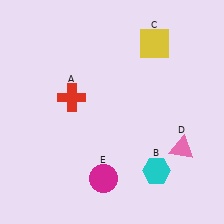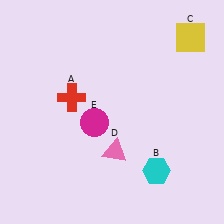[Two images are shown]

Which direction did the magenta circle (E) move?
The magenta circle (E) moved up.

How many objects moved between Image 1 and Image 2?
3 objects moved between the two images.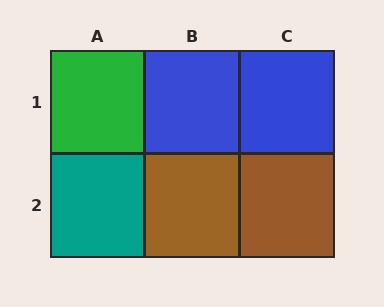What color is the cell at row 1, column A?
Green.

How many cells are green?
1 cell is green.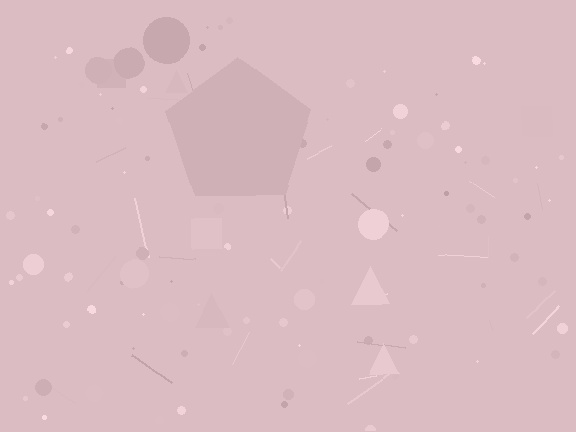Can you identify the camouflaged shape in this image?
The camouflaged shape is a pentagon.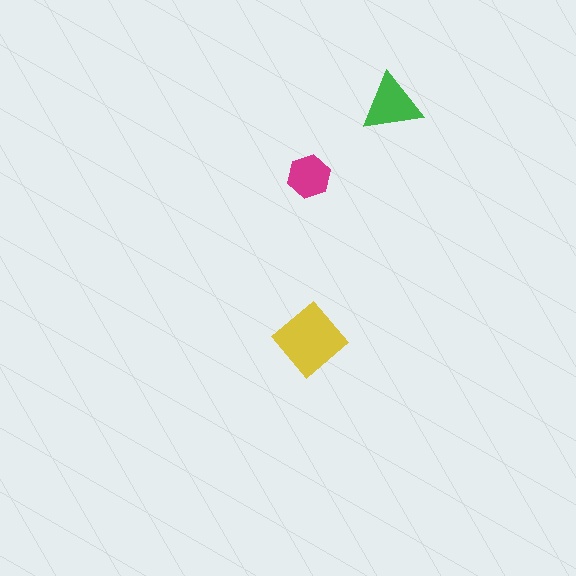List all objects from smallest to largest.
The magenta hexagon, the green triangle, the yellow diamond.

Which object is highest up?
The green triangle is topmost.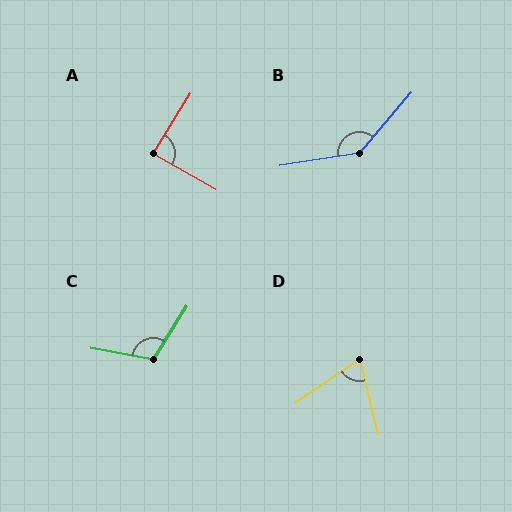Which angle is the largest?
B, at approximately 139 degrees.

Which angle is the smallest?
D, at approximately 69 degrees.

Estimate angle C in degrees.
Approximately 111 degrees.